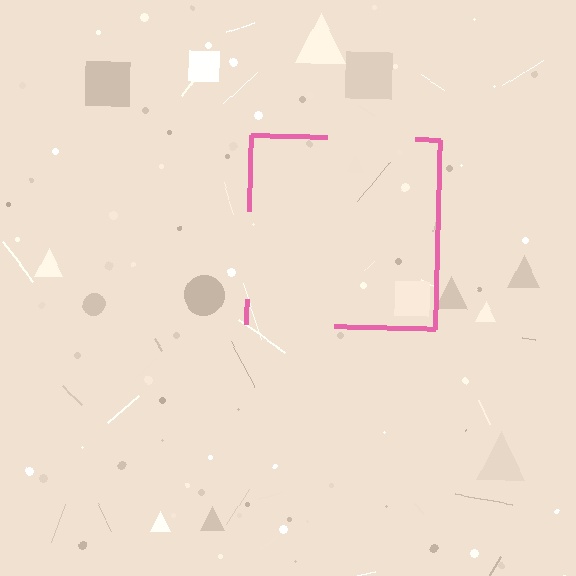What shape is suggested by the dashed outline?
The dashed outline suggests a square.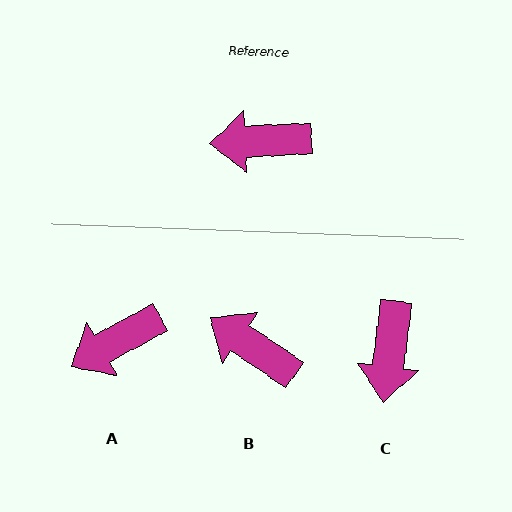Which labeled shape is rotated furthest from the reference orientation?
C, about 80 degrees away.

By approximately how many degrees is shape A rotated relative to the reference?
Approximately 26 degrees counter-clockwise.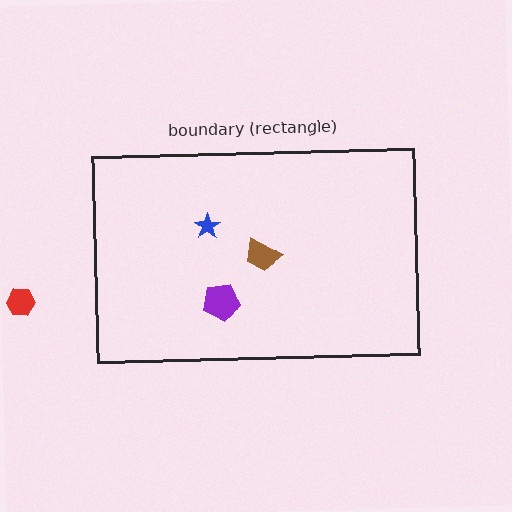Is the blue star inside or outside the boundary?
Inside.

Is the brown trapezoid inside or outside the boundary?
Inside.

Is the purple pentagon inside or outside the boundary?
Inside.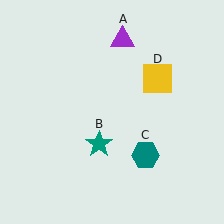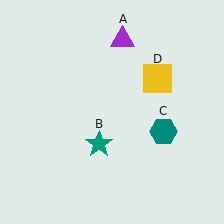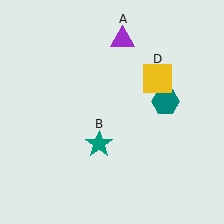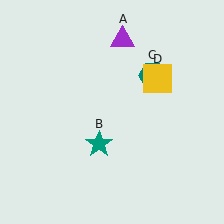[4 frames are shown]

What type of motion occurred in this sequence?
The teal hexagon (object C) rotated counterclockwise around the center of the scene.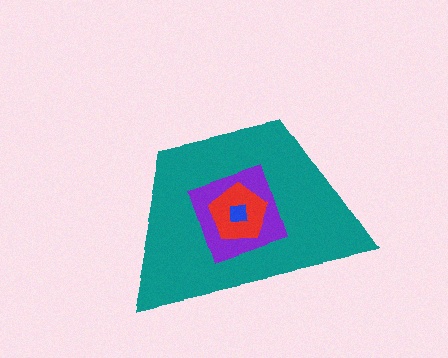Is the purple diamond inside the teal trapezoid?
Yes.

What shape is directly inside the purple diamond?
The red pentagon.